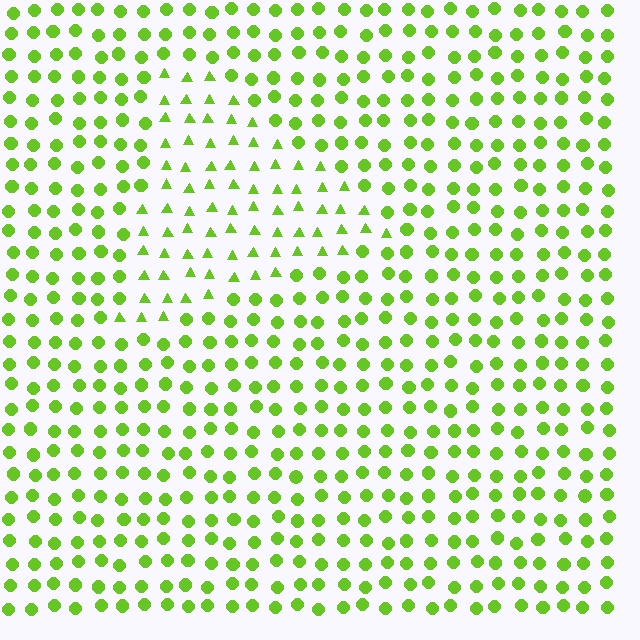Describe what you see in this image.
The image is filled with small lime elements arranged in a uniform grid. A triangle-shaped region contains triangles, while the surrounding area contains circles. The boundary is defined purely by the change in element shape.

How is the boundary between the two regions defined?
The boundary is defined by a change in element shape: triangles inside vs. circles outside. All elements share the same color and spacing.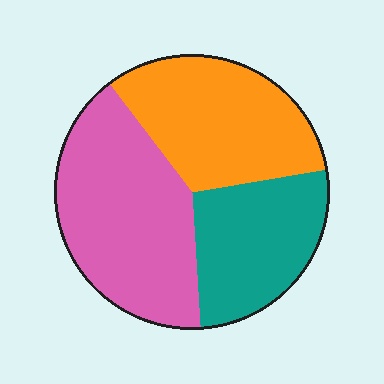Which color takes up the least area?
Teal, at roughly 25%.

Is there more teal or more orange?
Orange.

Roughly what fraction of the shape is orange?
Orange takes up between a quarter and a half of the shape.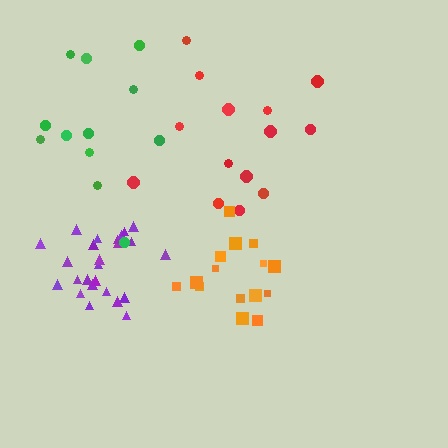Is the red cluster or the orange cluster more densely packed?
Orange.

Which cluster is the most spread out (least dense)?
Red.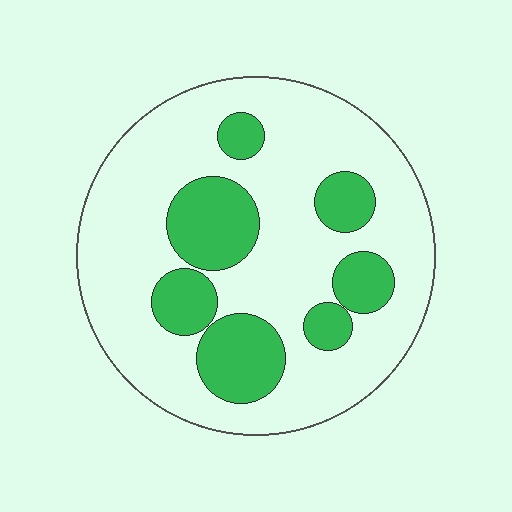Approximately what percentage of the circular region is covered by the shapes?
Approximately 25%.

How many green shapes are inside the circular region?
7.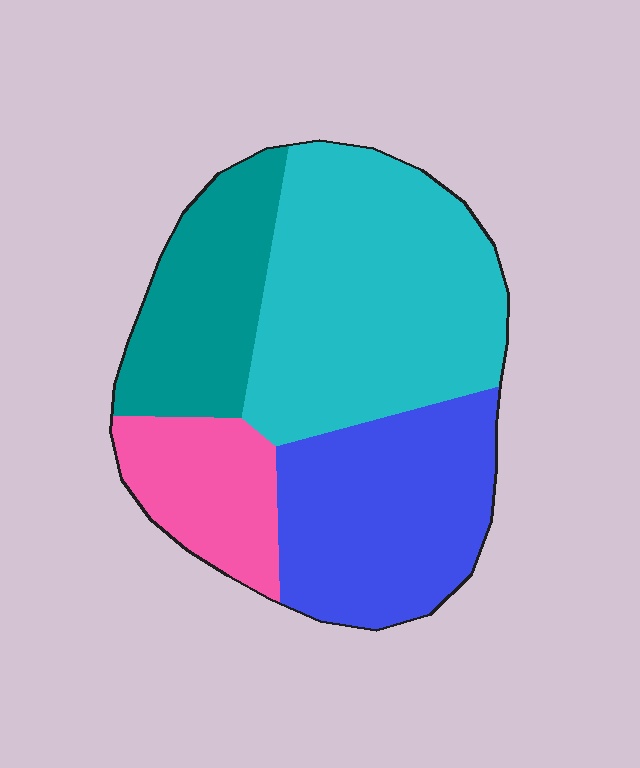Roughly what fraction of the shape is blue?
Blue covers about 30% of the shape.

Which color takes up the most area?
Cyan, at roughly 40%.